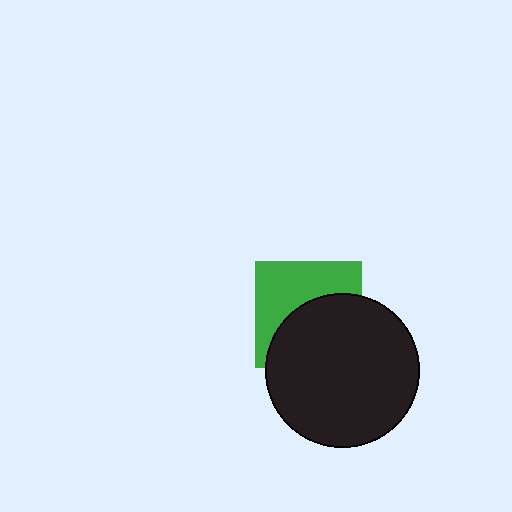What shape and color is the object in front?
The object in front is a black circle.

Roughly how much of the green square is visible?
About half of it is visible (roughly 48%).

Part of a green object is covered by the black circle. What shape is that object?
It is a square.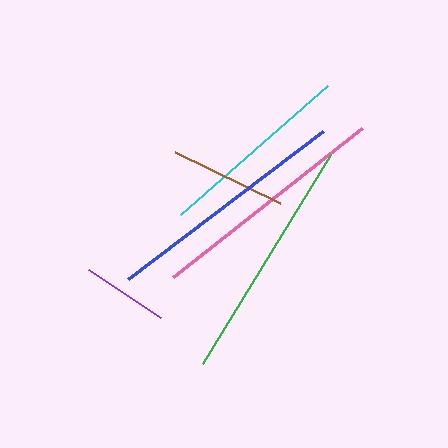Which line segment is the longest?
The green line is the longest at approximately 246 pixels.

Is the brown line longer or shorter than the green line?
The green line is longer than the brown line.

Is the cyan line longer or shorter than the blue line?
The blue line is longer than the cyan line.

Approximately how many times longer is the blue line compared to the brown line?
The blue line is approximately 2.1 times the length of the brown line.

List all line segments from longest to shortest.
From longest to shortest: green, blue, pink, cyan, brown, purple.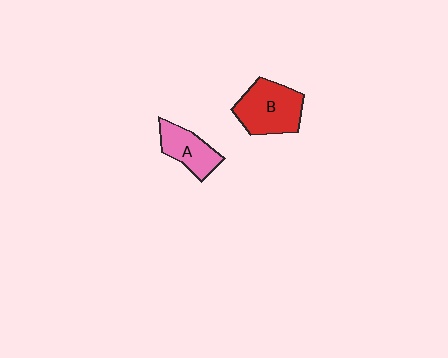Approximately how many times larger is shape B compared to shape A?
Approximately 1.5 times.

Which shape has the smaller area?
Shape A (pink).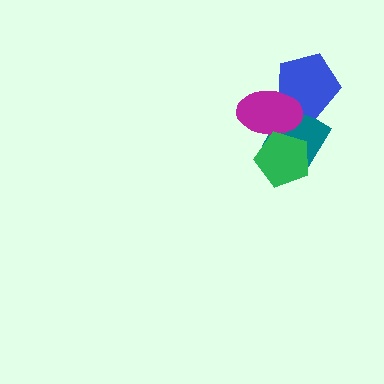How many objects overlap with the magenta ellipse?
3 objects overlap with the magenta ellipse.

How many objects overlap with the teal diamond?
3 objects overlap with the teal diamond.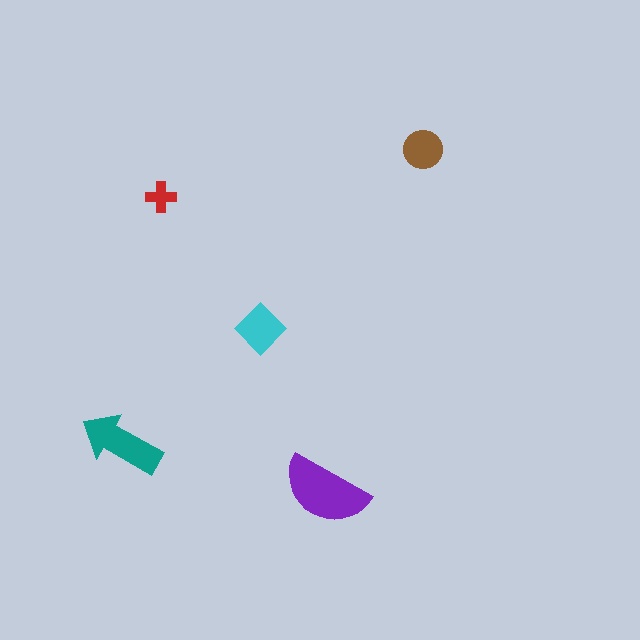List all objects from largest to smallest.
The purple semicircle, the teal arrow, the cyan diamond, the brown circle, the red cross.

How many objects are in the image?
There are 5 objects in the image.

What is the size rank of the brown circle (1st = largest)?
4th.